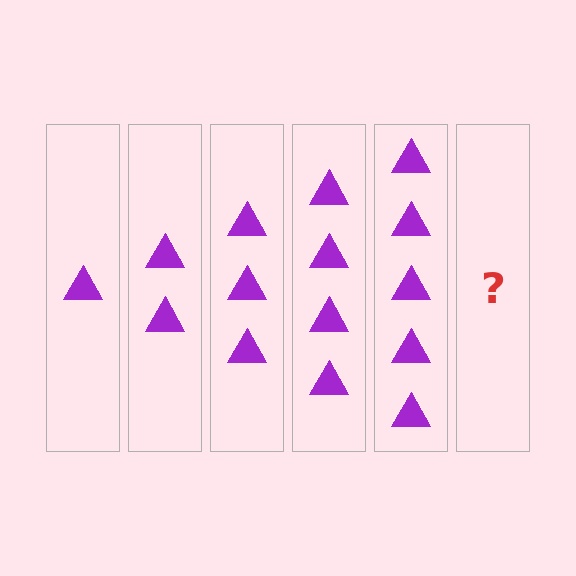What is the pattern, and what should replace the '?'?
The pattern is that each step adds one more triangle. The '?' should be 6 triangles.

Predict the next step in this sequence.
The next step is 6 triangles.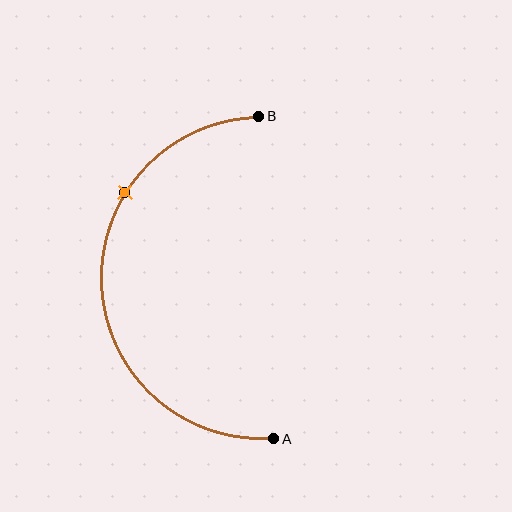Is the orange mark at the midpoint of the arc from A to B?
No. The orange mark lies on the arc but is closer to endpoint B. The arc midpoint would be at the point on the curve equidistant along the arc from both A and B.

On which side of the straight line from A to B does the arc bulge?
The arc bulges to the left of the straight line connecting A and B.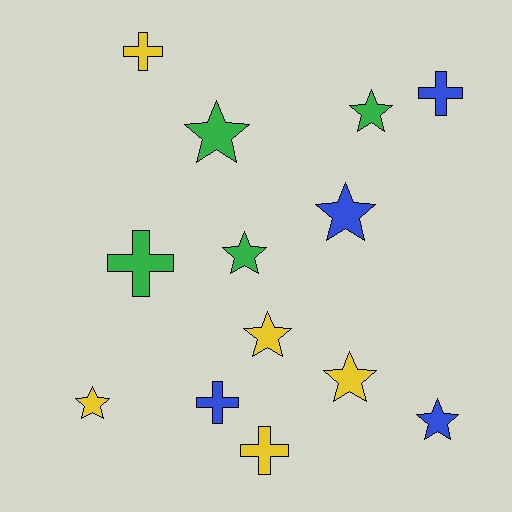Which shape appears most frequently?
Star, with 8 objects.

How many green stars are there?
There are 3 green stars.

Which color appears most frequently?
Yellow, with 5 objects.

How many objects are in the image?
There are 13 objects.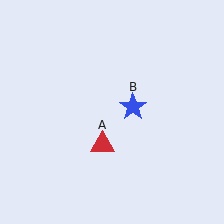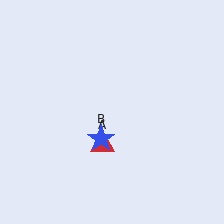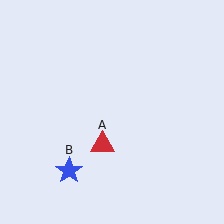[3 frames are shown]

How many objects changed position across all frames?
1 object changed position: blue star (object B).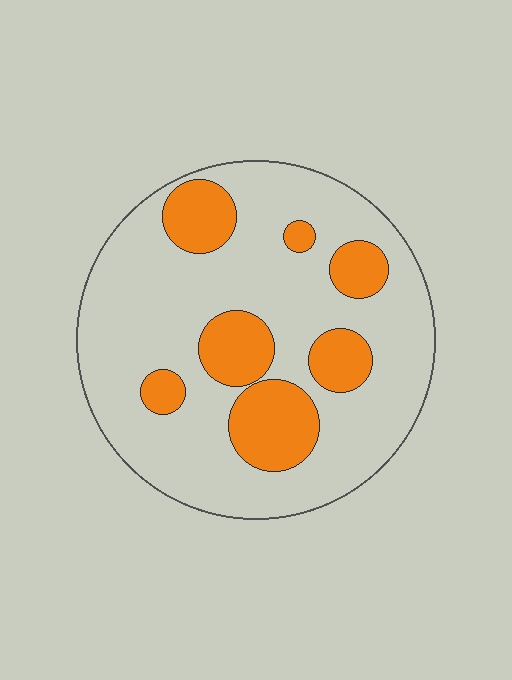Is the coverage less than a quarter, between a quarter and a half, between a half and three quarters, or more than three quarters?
Less than a quarter.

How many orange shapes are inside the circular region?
7.